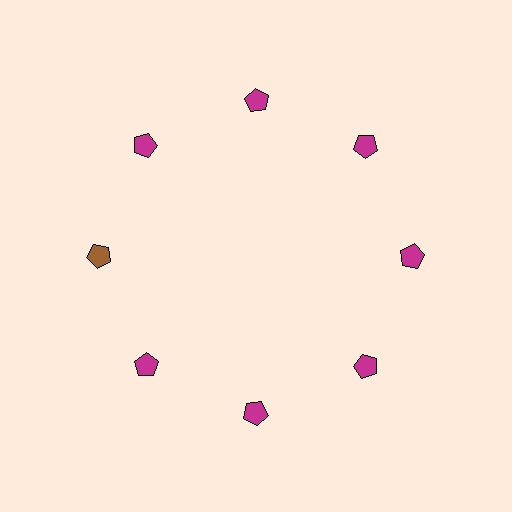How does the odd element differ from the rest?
It has a different color: brown instead of magenta.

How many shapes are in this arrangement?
There are 8 shapes arranged in a ring pattern.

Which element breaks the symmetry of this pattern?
The brown pentagon at roughly the 9 o'clock position breaks the symmetry. All other shapes are magenta pentagons.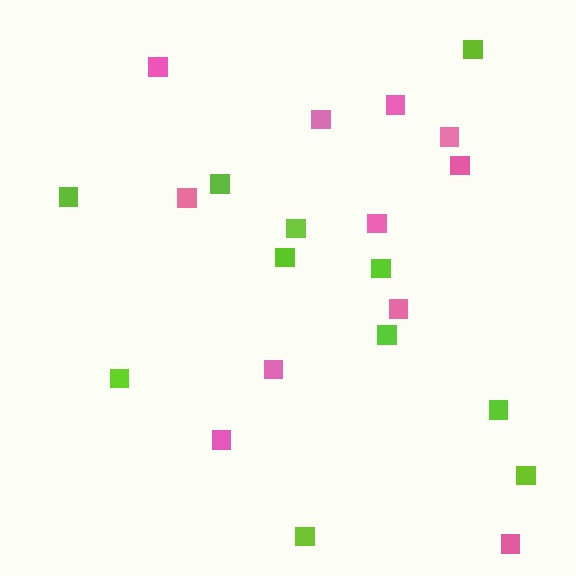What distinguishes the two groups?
There are 2 groups: one group of lime squares (11) and one group of pink squares (11).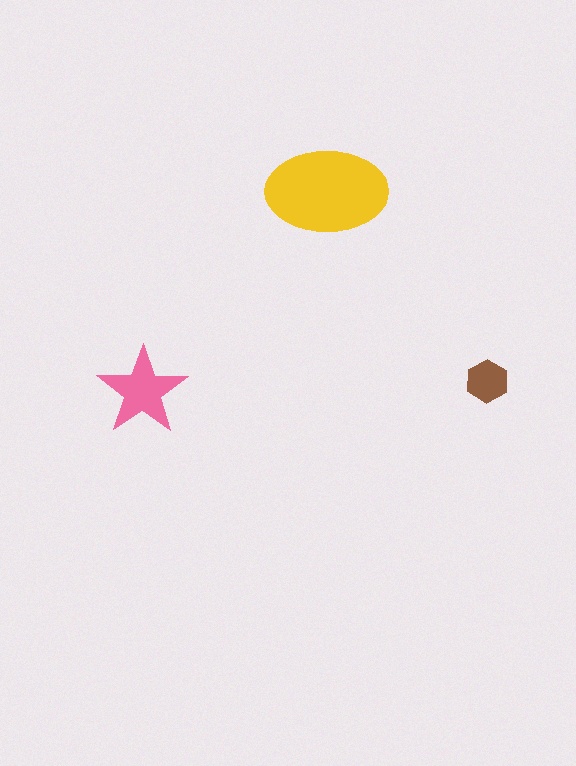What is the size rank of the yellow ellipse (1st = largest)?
1st.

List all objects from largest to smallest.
The yellow ellipse, the pink star, the brown hexagon.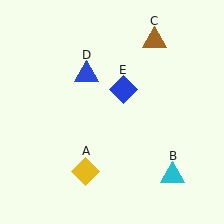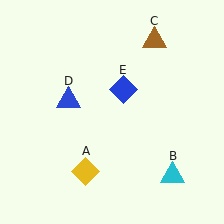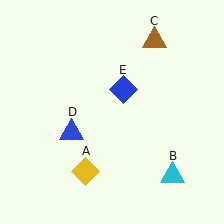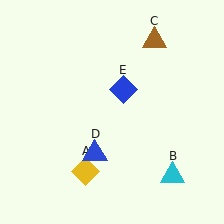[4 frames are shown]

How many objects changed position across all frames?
1 object changed position: blue triangle (object D).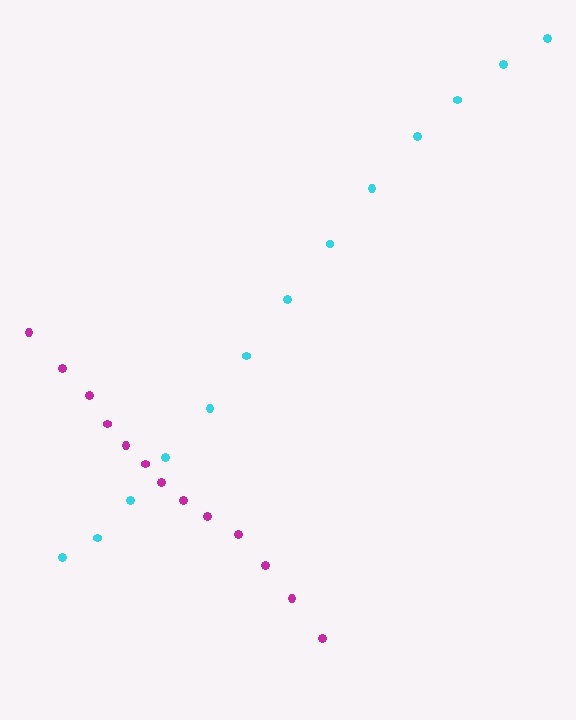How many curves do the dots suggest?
There are 2 distinct paths.